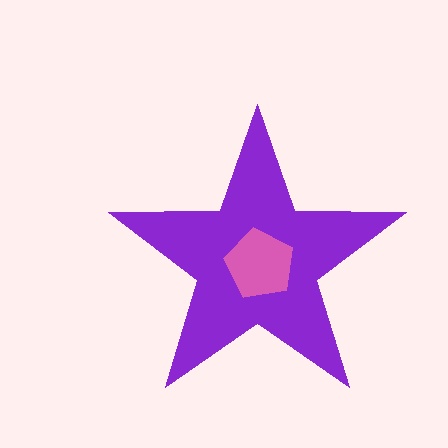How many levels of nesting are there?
2.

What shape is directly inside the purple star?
The pink pentagon.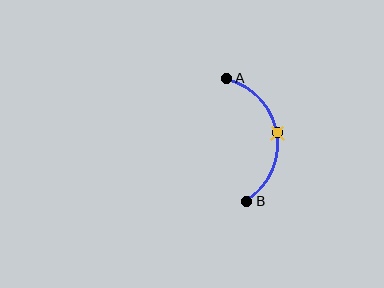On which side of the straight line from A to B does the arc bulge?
The arc bulges to the right of the straight line connecting A and B.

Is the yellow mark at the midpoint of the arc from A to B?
Yes. The yellow mark lies on the arc at equal arc-length from both A and B — it is the arc midpoint.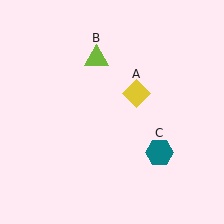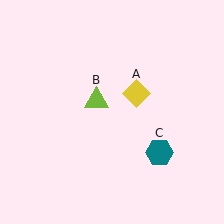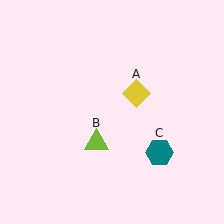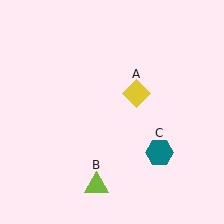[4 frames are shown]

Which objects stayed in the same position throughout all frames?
Yellow diamond (object A) and teal hexagon (object C) remained stationary.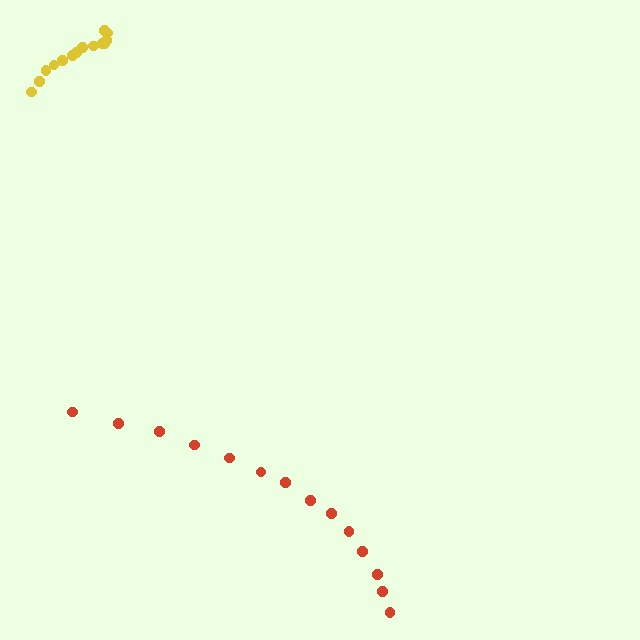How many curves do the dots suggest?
There are 2 distinct paths.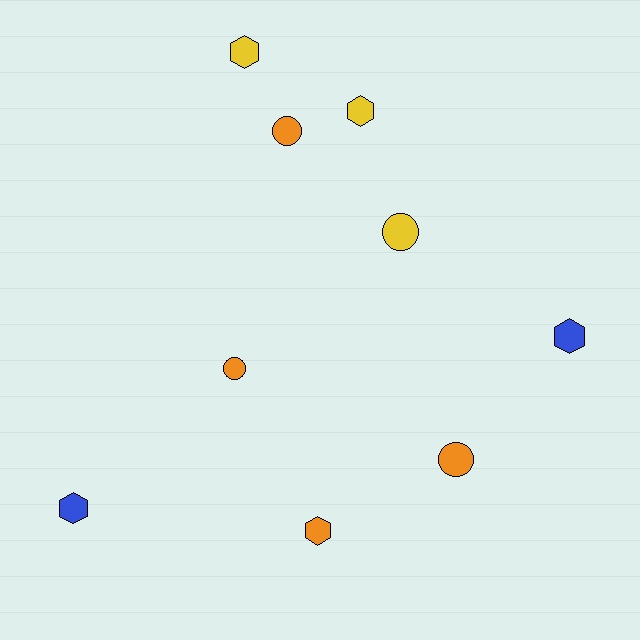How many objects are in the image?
There are 9 objects.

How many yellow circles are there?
There is 1 yellow circle.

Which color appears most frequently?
Orange, with 4 objects.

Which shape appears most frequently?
Hexagon, with 5 objects.